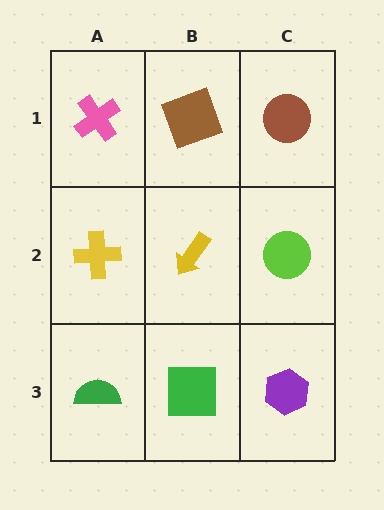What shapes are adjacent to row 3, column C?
A lime circle (row 2, column C), a green square (row 3, column B).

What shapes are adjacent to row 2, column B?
A brown square (row 1, column B), a green square (row 3, column B), a yellow cross (row 2, column A), a lime circle (row 2, column C).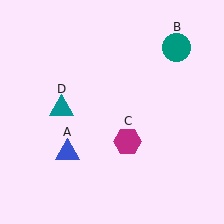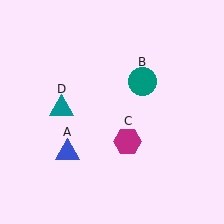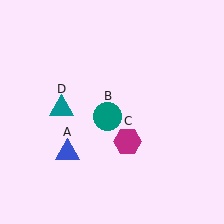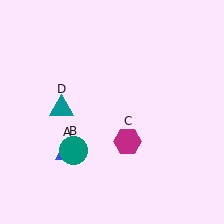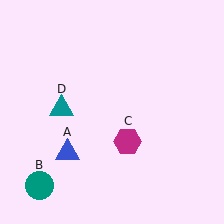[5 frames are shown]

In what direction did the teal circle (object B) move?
The teal circle (object B) moved down and to the left.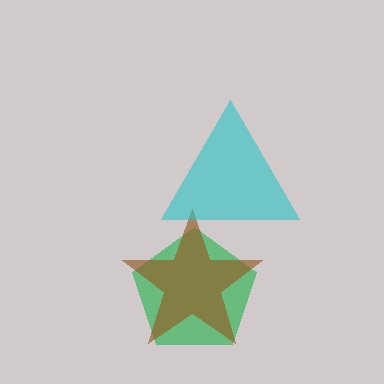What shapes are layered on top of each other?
The layered shapes are: a green pentagon, a brown star, a cyan triangle.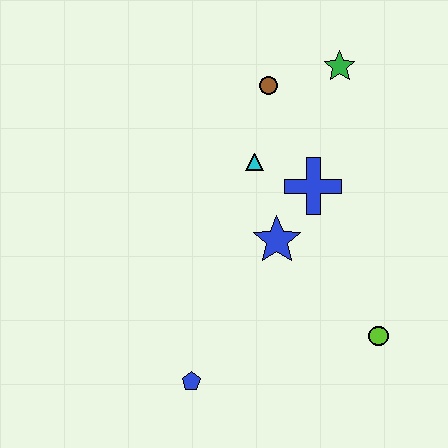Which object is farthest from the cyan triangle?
The blue pentagon is farthest from the cyan triangle.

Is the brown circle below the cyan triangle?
No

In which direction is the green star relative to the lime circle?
The green star is above the lime circle.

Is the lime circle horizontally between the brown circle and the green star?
No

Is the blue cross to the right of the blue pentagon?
Yes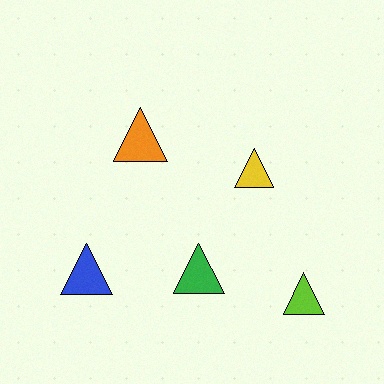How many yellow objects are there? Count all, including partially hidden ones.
There is 1 yellow object.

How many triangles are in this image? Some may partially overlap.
There are 5 triangles.